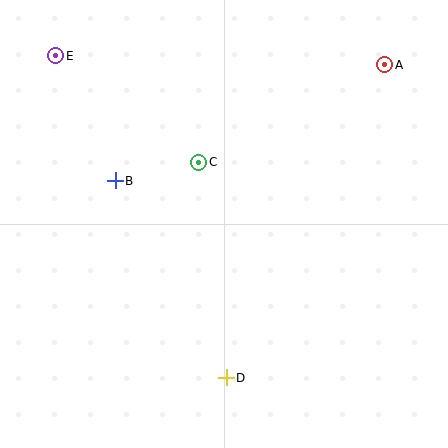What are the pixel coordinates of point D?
Point D is at (226, 378).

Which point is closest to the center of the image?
Point C at (199, 162) is closest to the center.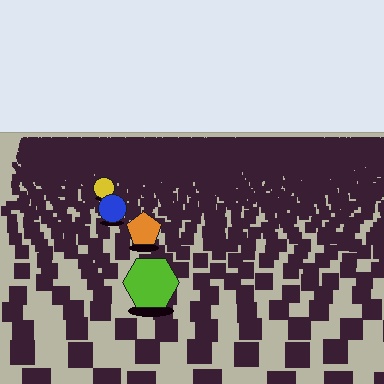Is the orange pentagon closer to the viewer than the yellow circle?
Yes. The orange pentagon is closer — you can tell from the texture gradient: the ground texture is coarser near it.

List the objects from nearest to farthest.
From nearest to farthest: the lime hexagon, the orange pentagon, the blue circle, the yellow circle.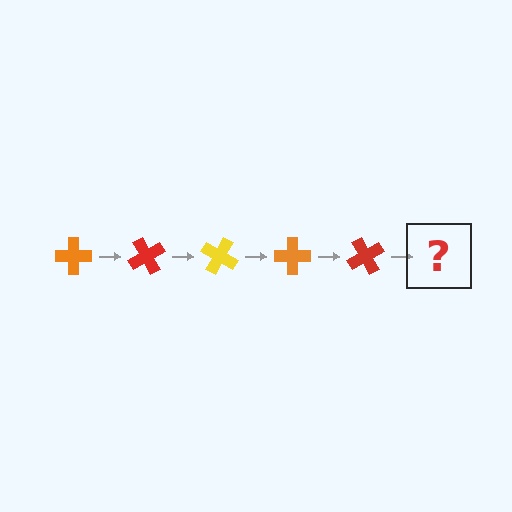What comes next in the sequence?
The next element should be a yellow cross, rotated 300 degrees from the start.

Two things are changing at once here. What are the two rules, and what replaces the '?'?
The two rules are that it rotates 60 degrees each step and the color cycles through orange, red, and yellow. The '?' should be a yellow cross, rotated 300 degrees from the start.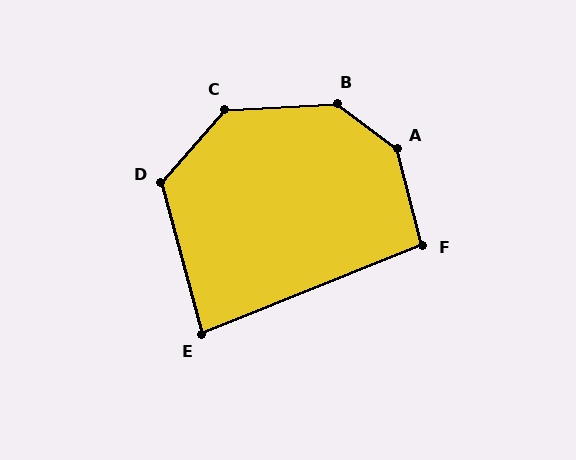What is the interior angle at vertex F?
Approximately 97 degrees (obtuse).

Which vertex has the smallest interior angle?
E, at approximately 83 degrees.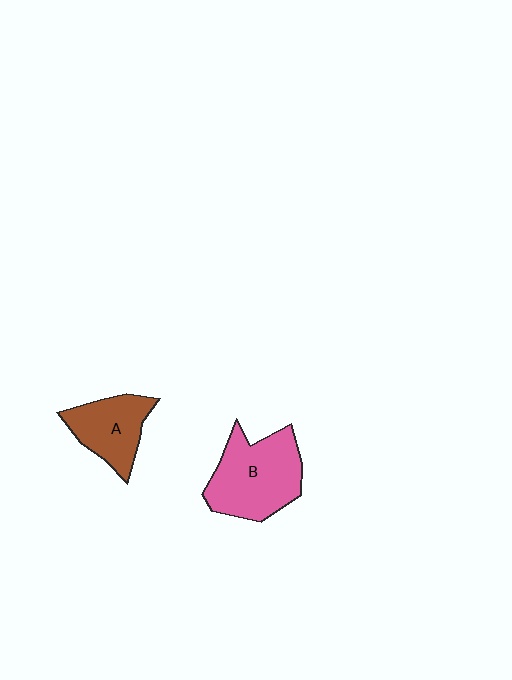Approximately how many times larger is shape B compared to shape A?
Approximately 1.5 times.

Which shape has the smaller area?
Shape A (brown).